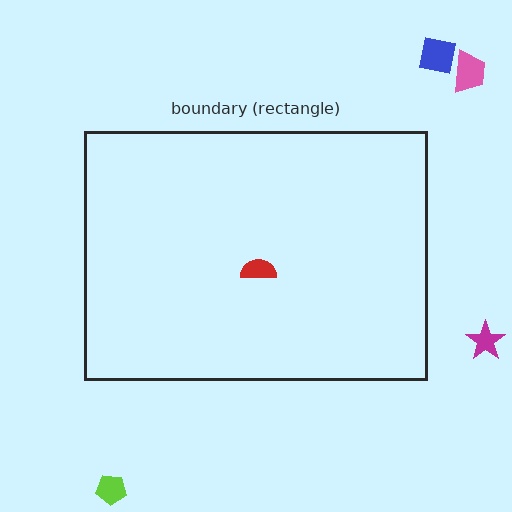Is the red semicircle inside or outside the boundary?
Inside.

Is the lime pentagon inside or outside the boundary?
Outside.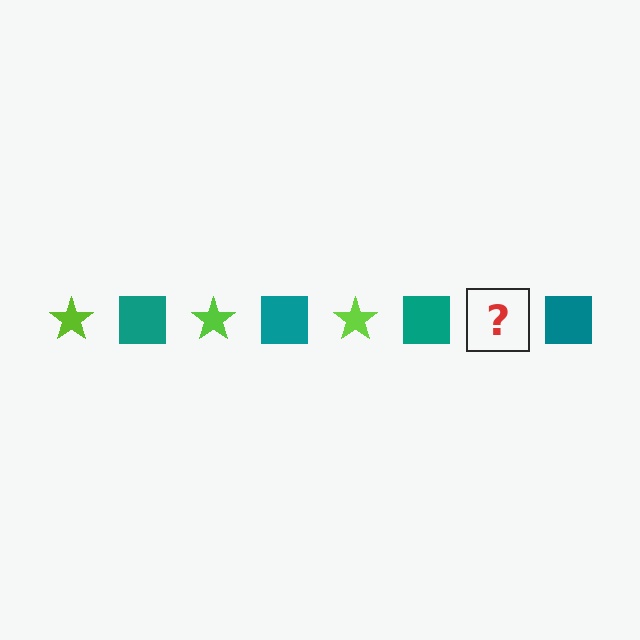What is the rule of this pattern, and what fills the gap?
The rule is that the pattern alternates between lime star and teal square. The gap should be filled with a lime star.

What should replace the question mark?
The question mark should be replaced with a lime star.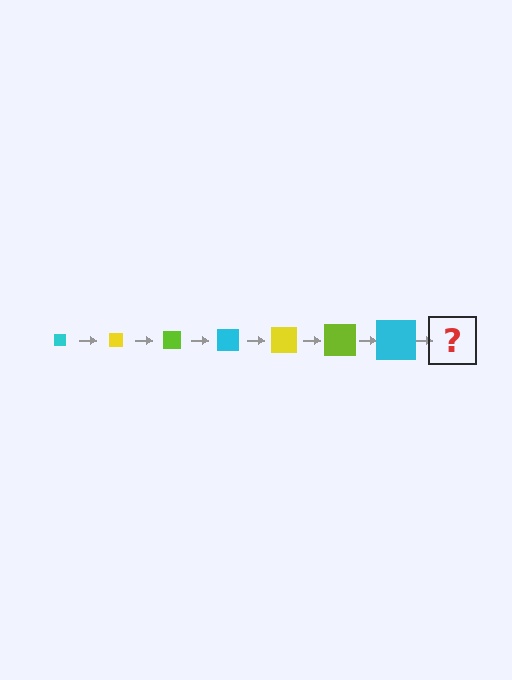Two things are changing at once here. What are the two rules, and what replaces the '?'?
The two rules are that the square grows larger each step and the color cycles through cyan, yellow, and lime. The '?' should be a yellow square, larger than the previous one.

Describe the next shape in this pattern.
It should be a yellow square, larger than the previous one.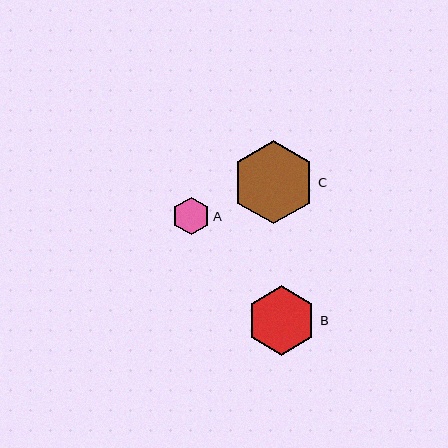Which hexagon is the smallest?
Hexagon A is the smallest with a size of approximately 38 pixels.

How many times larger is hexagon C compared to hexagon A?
Hexagon C is approximately 2.2 times the size of hexagon A.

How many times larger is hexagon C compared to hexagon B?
Hexagon C is approximately 1.2 times the size of hexagon B.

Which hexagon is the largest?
Hexagon C is the largest with a size of approximately 83 pixels.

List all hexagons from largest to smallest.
From largest to smallest: C, B, A.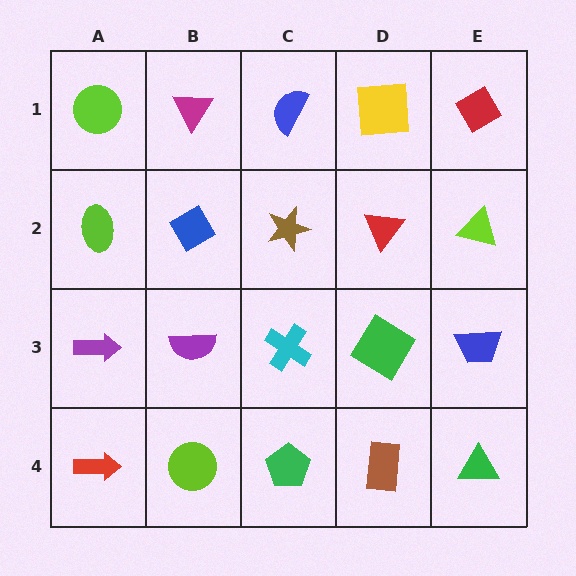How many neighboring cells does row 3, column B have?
4.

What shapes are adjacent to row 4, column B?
A purple semicircle (row 3, column B), a red arrow (row 4, column A), a green pentagon (row 4, column C).